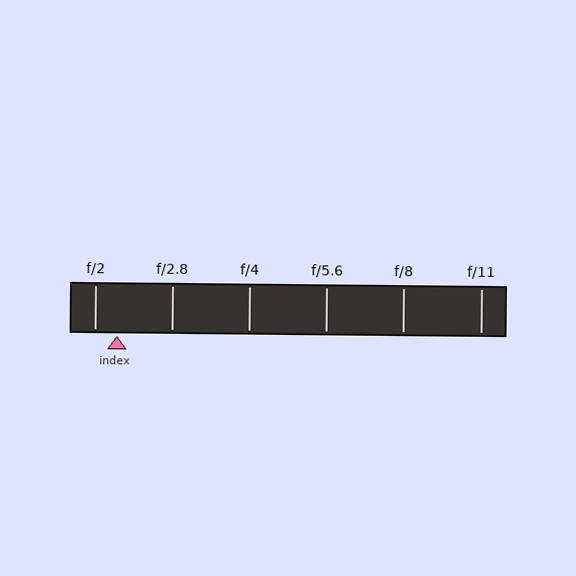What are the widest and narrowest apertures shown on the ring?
The widest aperture shown is f/2 and the narrowest is f/11.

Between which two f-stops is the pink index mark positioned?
The index mark is between f/2 and f/2.8.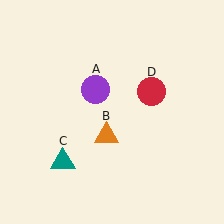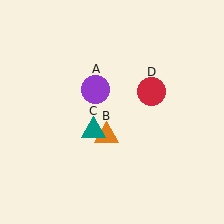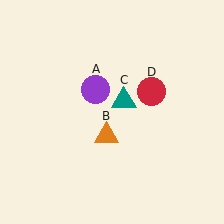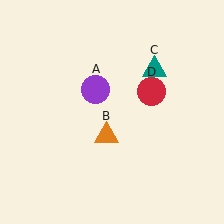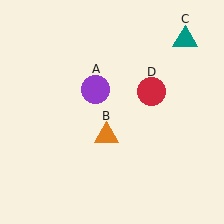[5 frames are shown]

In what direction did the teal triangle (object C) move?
The teal triangle (object C) moved up and to the right.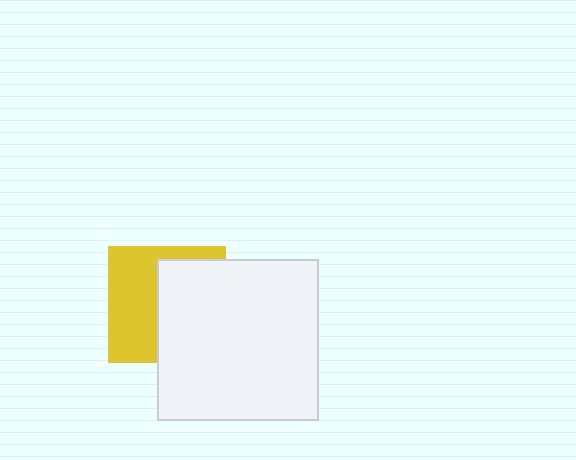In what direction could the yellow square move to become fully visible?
The yellow square could move left. That would shift it out from behind the white square entirely.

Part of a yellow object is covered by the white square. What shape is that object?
It is a square.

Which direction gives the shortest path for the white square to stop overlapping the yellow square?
Moving right gives the shortest separation.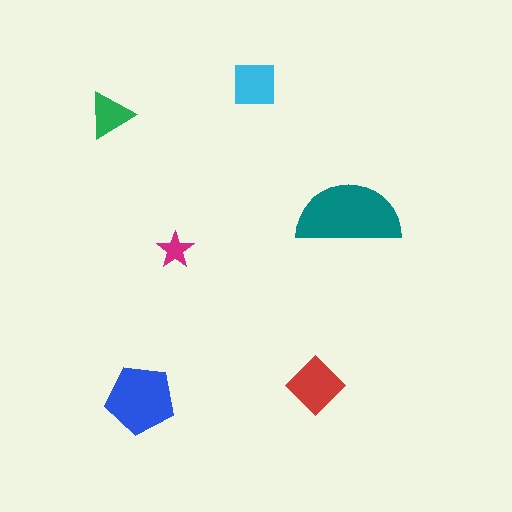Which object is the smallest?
The magenta star.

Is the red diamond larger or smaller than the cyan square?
Larger.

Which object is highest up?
The cyan square is topmost.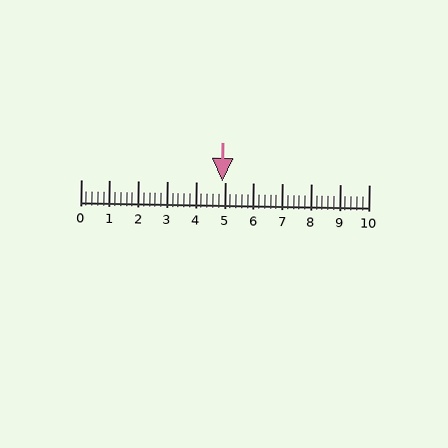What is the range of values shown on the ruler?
The ruler shows values from 0 to 10.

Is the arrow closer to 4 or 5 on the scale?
The arrow is closer to 5.